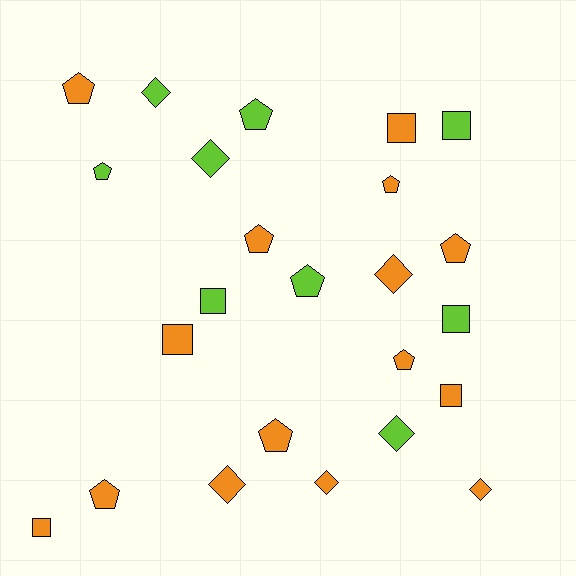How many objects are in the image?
There are 24 objects.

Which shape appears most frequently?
Pentagon, with 10 objects.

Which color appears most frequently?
Orange, with 15 objects.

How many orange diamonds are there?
There are 4 orange diamonds.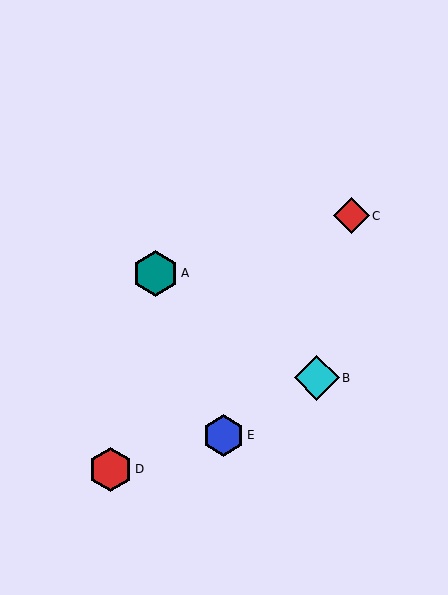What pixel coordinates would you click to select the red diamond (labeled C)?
Click at (351, 216) to select the red diamond C.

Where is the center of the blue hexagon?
The center of the blue hexagon is at (224, 435).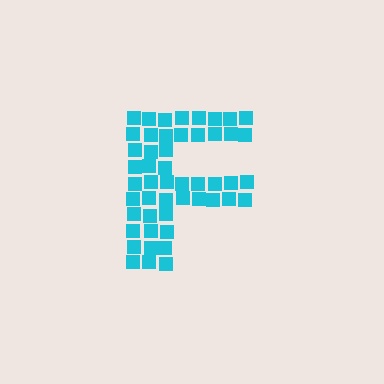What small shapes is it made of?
It is made of small squares.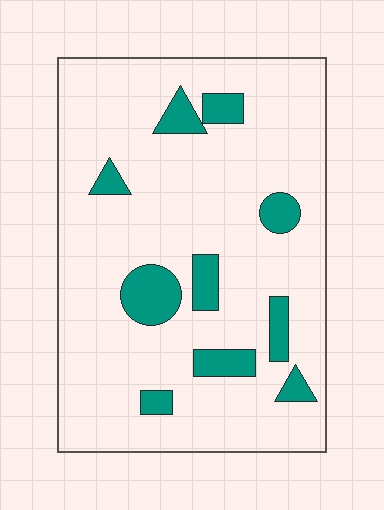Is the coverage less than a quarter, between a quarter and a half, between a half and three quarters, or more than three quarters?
Less than a quarter.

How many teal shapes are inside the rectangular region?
10.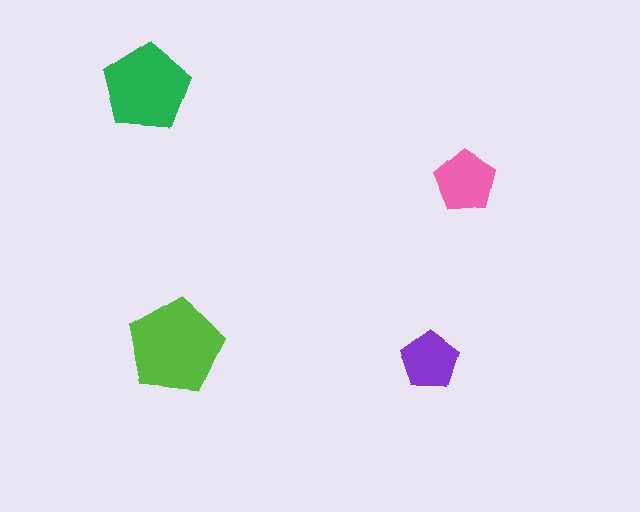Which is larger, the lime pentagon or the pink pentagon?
The lime one.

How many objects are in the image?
There are 4 objects in the image.